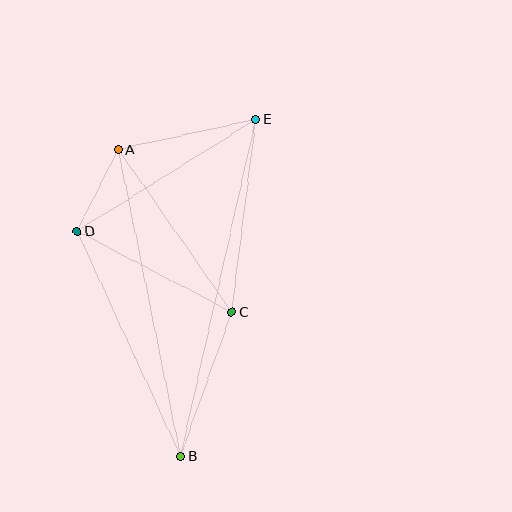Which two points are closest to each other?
Points A and D are closest to each other.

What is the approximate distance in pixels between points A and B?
The distance between A and B is approximately 313 pixels.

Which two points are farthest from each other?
Points B and E are farthest from each other.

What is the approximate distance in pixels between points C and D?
The distance between C and D is approximately 175 pixels.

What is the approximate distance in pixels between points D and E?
The distance between D and E is approximately 211 pixels.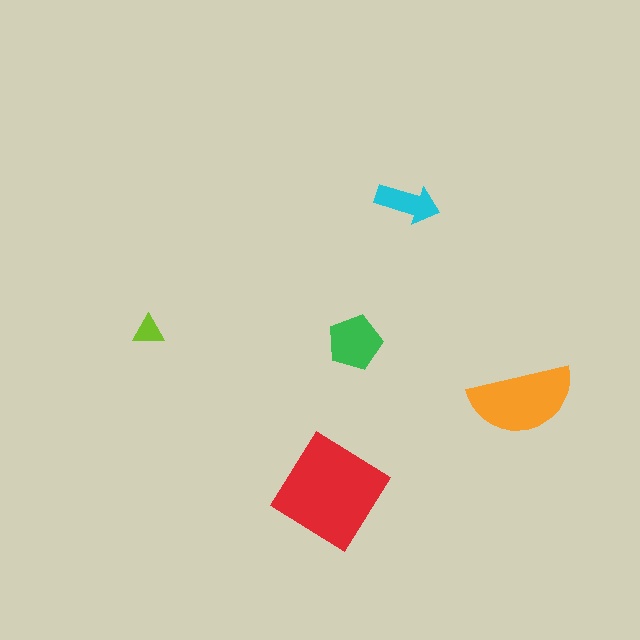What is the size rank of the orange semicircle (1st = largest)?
2nd.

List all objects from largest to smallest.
The red diamond, the orange semicircle, the green pentagon, the cyan arrow, the lime triangle.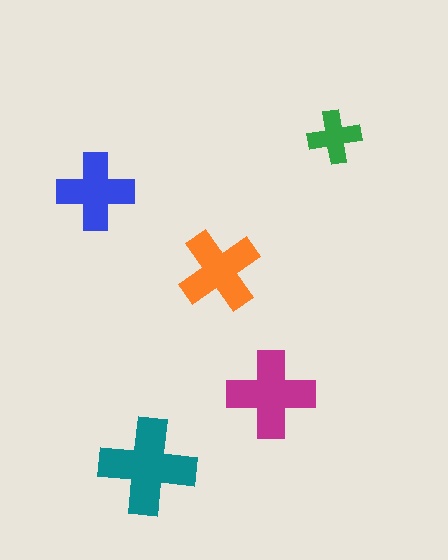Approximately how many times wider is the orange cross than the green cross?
About 1.5 times wider.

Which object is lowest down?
The teal cross is bottommost.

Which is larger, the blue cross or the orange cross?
The orange one.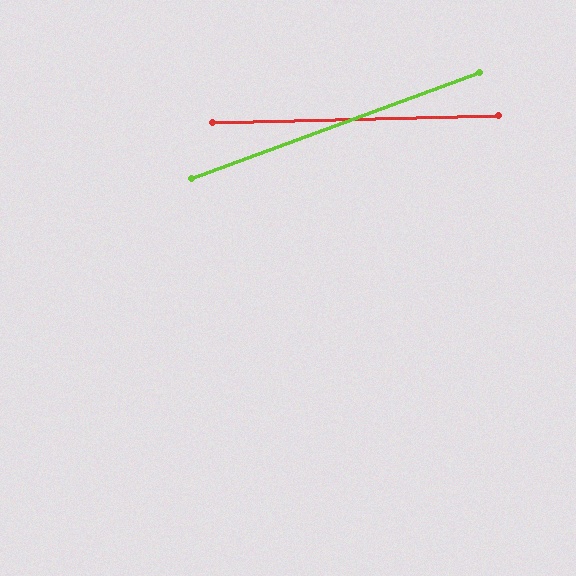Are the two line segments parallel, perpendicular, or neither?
Neither parallel nor perpendicular — they differ by about 19°.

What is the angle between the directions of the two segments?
Approximately 19 degrees.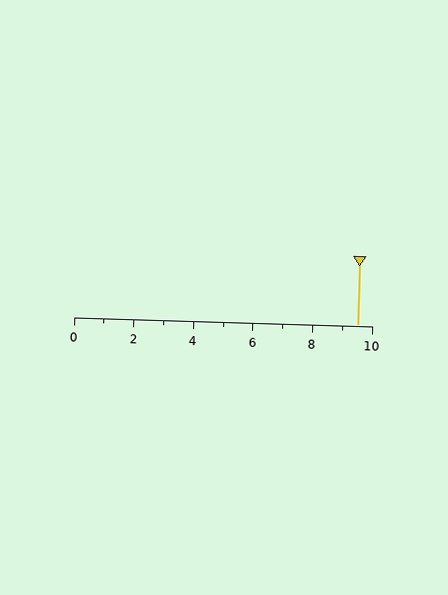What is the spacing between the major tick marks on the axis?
The major ticks are spaced 2 apart.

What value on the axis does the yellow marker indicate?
The marker indicates approximately 9.5.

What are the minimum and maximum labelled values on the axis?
The axis runs from 0 to 10.